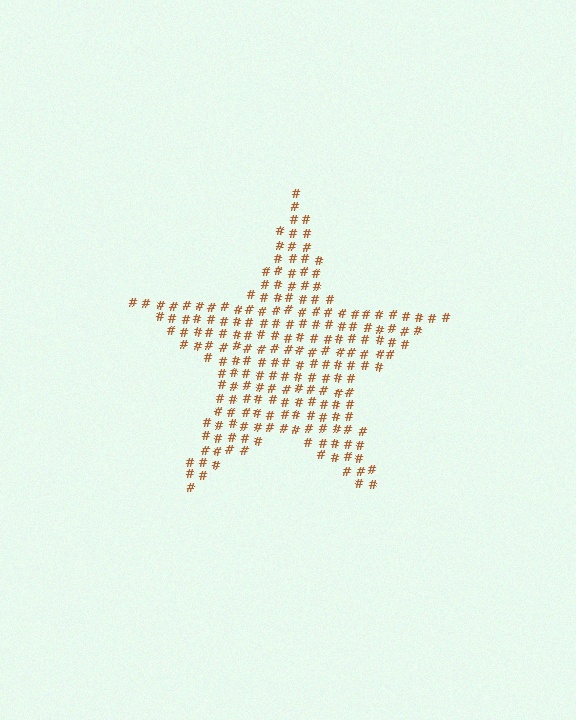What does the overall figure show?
The overall figure shows a star.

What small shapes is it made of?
It is made of small hash symbols.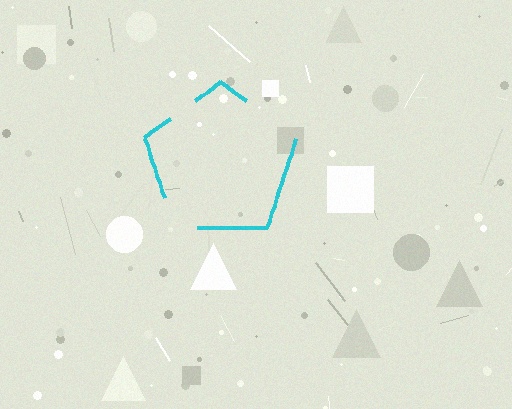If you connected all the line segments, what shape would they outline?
They would outline a pentagon.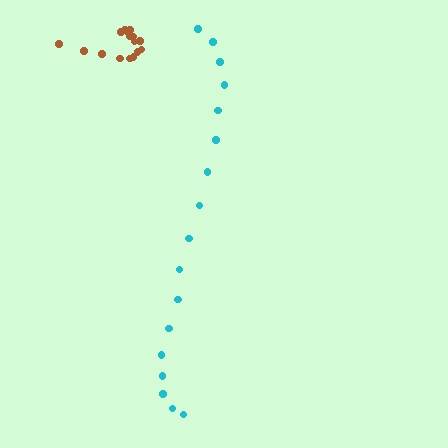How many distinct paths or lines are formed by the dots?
There are 2 distinct paths.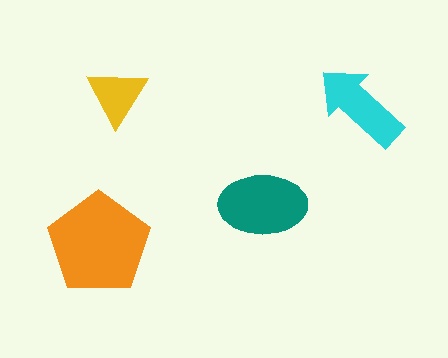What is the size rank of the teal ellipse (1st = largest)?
2nd.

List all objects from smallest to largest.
The yellow triangle, the cyan arrow, the teal ellipse, the orange pentagon.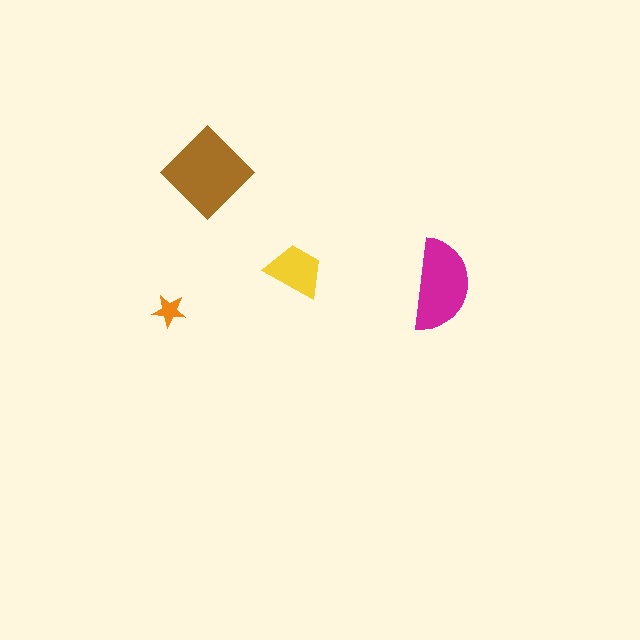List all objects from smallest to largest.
The orange star, the yellow trapezoid, the magenta semicircle, the brown diamond.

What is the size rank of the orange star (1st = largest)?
4th.